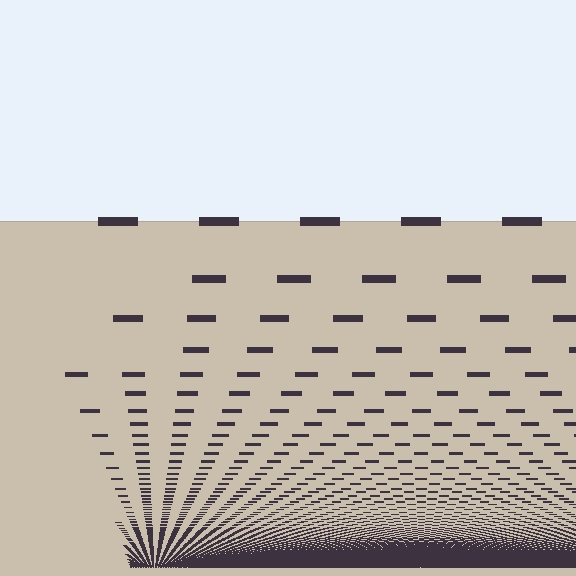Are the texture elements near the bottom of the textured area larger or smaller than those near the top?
Smaller. The gradient is inverted — elements near the bottom are smaller and denser.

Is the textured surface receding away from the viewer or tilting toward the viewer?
The surface appears to tilt toward the viewer. Texture elements get larger and sparser toward the top.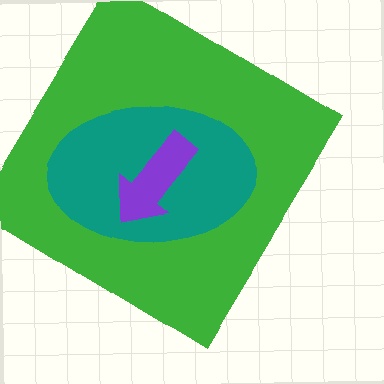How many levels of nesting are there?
3.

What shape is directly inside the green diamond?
The teal ellipse.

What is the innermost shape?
The purple arrow.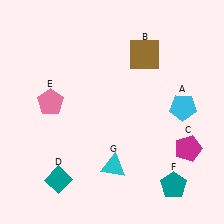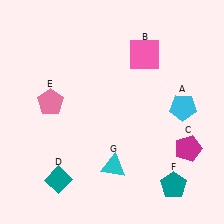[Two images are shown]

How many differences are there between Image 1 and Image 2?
There is 1 difference between the two images.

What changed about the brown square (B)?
In Image 1, B is brown. In Image 2, it changed to pink.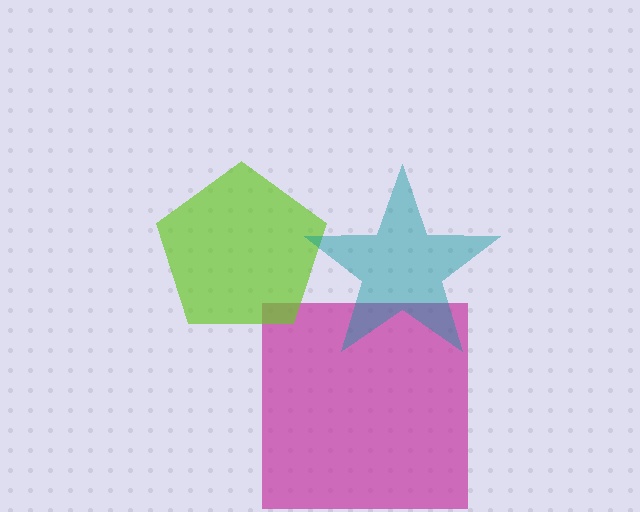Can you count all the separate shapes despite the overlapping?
Yes, there are 3 separate shapes.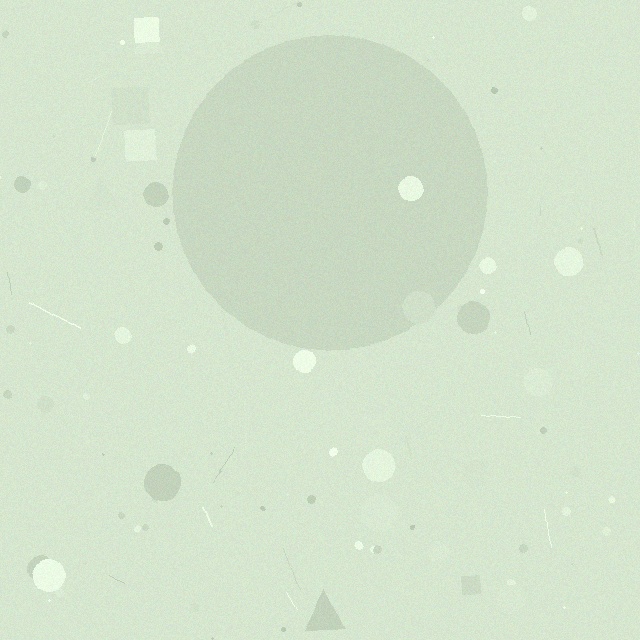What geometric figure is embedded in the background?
A circle is embedded in the background.